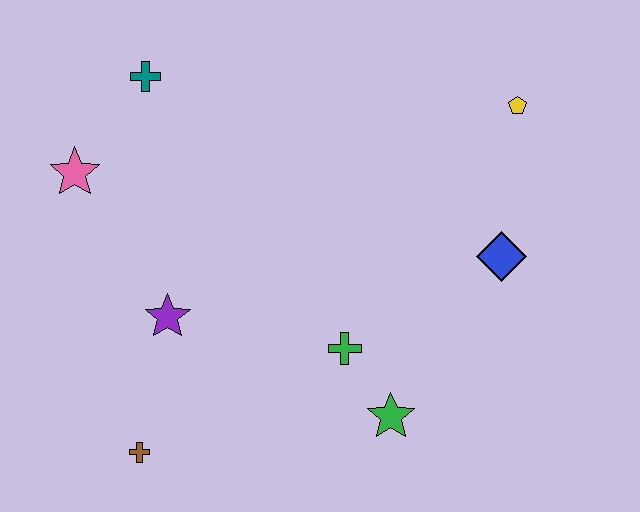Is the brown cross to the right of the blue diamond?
No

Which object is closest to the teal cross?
The pink star is closest to the teal cross.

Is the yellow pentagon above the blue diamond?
Yes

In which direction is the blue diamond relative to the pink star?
The blue diamond is to the right of the pink star.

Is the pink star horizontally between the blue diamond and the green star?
No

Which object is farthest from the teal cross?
The green star is farthest from the teal cross.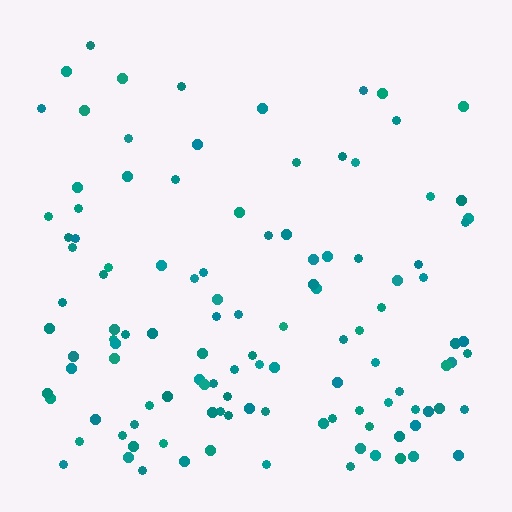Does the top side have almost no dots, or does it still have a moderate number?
Still a moderate number, just noticeably fewer than the bottom.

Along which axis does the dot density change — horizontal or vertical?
Vertical.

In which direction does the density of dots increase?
From top to bottom, with the bottom side densest.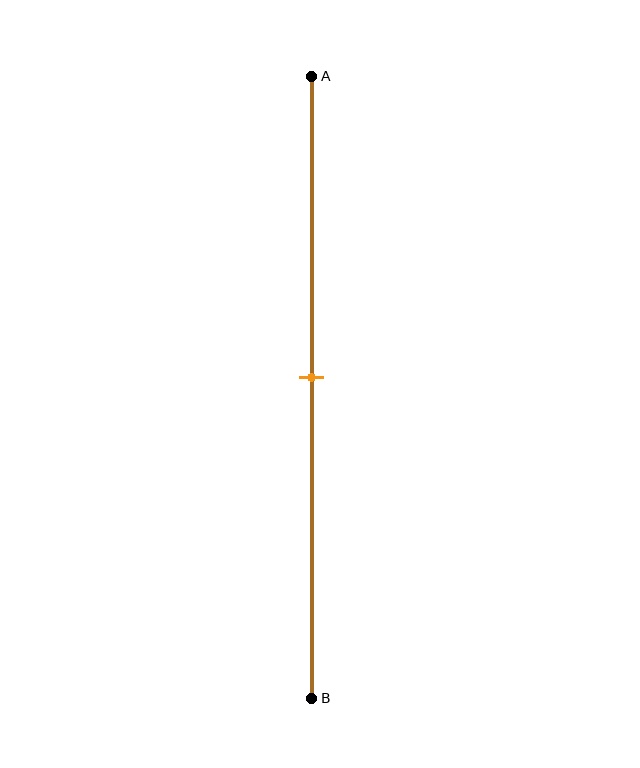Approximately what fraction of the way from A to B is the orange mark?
The orange mark is approximately 50% of the way from A to B.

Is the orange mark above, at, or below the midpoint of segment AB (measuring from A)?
The orange mark is approximately at the midpoint of segment AB.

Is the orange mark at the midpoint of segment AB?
Yes, the mark is approximately at the midpoint.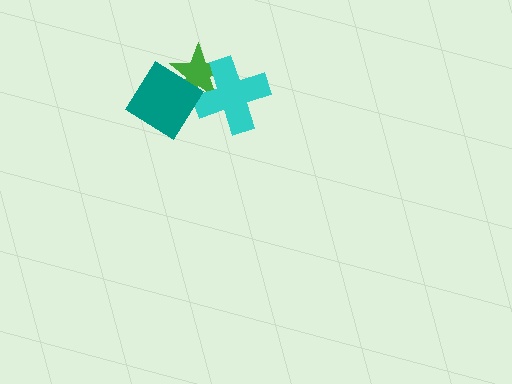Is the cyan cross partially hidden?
Yes, it is partially covered by another shape.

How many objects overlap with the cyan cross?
2 objects overlap with the cyan cross.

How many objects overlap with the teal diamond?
2 objects overlap with the teal diamond.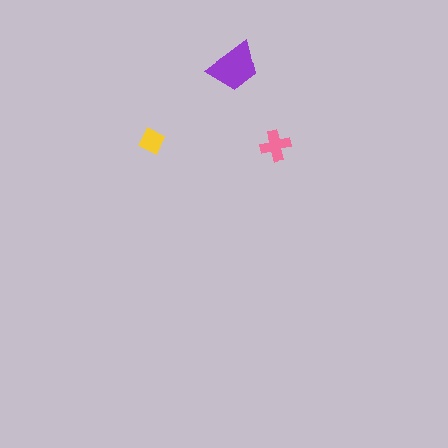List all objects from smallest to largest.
The yellow diamond, the pink cross, the purple trapezoid.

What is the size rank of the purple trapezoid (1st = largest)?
1st.